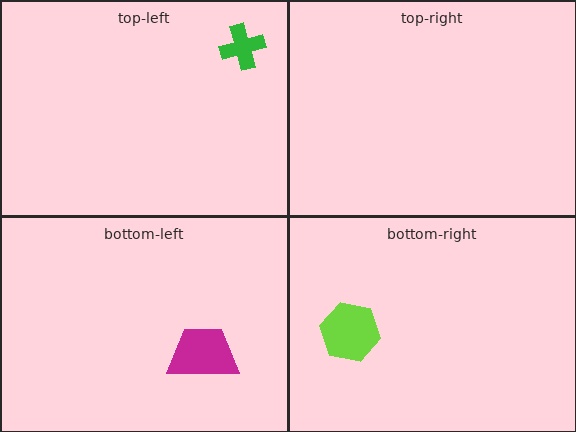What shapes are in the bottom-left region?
The magenta trapezoid.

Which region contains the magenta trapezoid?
The bottom-left region.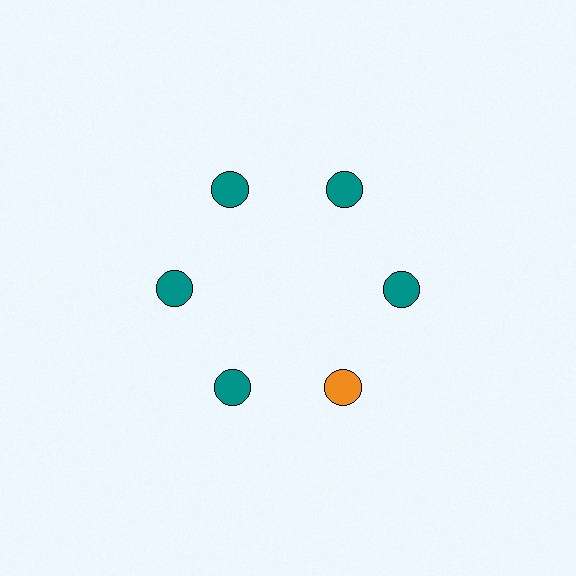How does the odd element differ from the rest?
It has a different color: orange instead of teal.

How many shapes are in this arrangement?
There are 6 shapes arranged in a ring pattern.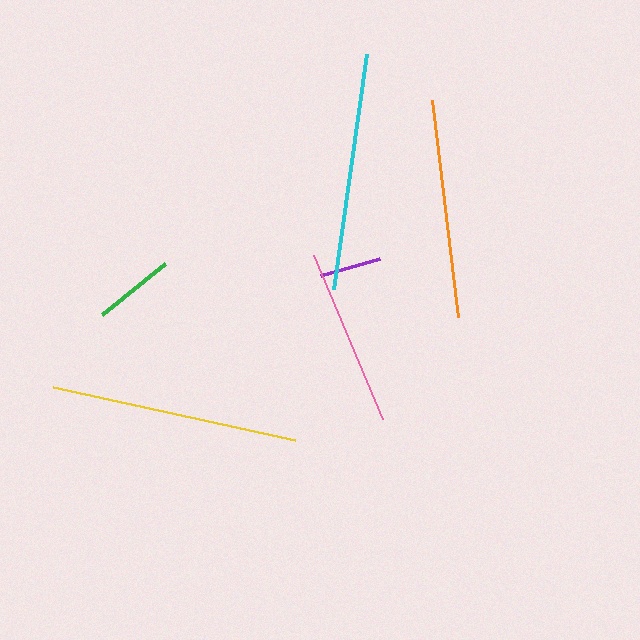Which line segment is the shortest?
The purple line is the shortest at approximately 61 pixels.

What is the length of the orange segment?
The orange segment is approximately 219 pixels long.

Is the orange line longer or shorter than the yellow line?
The yellow line is longer than the orange line.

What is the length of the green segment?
The green segment is approximately 82 pixels long.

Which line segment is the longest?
The yellow line is the longest at approximately 247 pixels.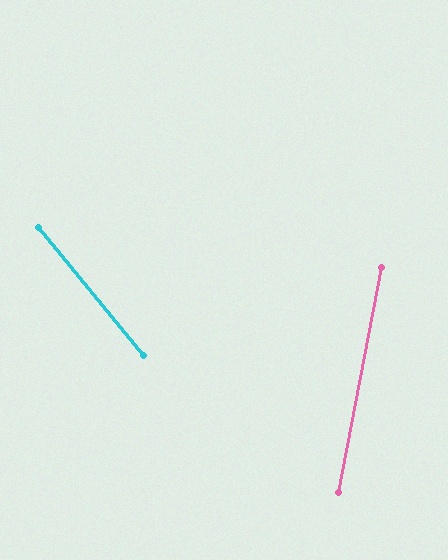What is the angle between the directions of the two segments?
Approximately 50 degrees.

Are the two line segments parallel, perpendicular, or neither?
Neither parallel nor perpendicular — they differ by about 50°.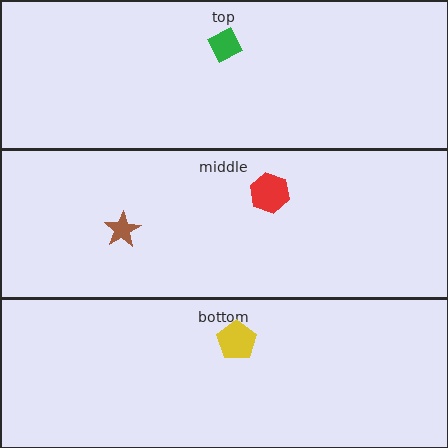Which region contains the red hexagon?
The middle region.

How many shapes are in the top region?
1.